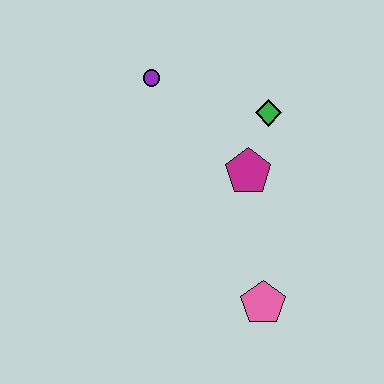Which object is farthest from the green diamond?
The pink pentagon is farthest from the green diamond.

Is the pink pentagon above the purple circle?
No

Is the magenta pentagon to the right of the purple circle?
Yes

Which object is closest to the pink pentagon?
The magenta pentagon is closest to the pink pentagon.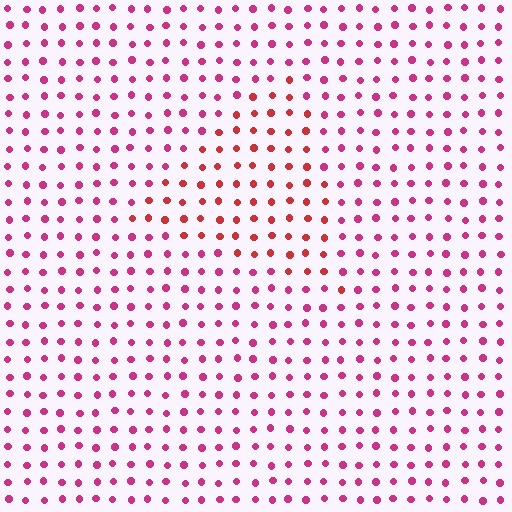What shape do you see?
I see a triangle.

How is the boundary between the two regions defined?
The boundary is defined purely by a slight shift in hue (about 31 degrees). Spacing, size, and orientation are identical on both sides.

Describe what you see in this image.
The image is filled with small magenta elements in a uniform arrangement. A triangle-shaped region is visible where the elements are tinted to a slightly different hue, forming a subtle color boundary.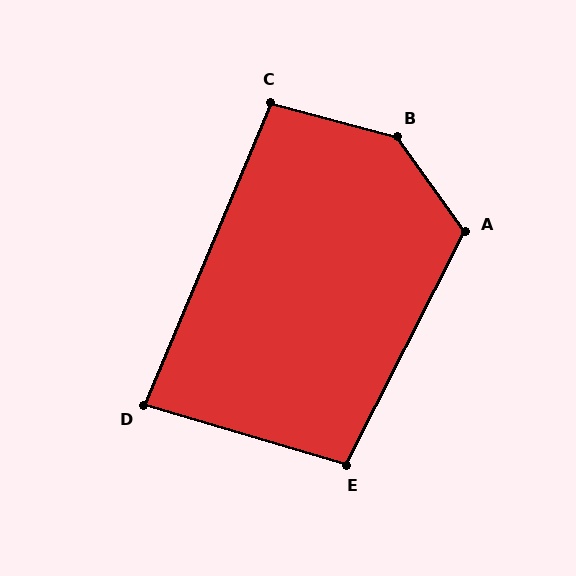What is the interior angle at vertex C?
Approximately 97 degrees (obtuse).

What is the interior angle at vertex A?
Approximately 117 degrees (obtuse).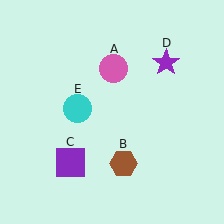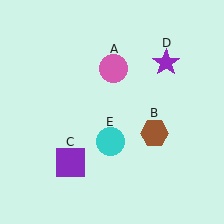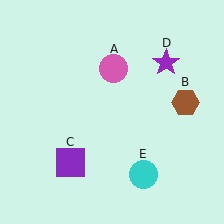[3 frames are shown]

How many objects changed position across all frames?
2 objects changed position: brown hexagon (object B), cyan circle (object E).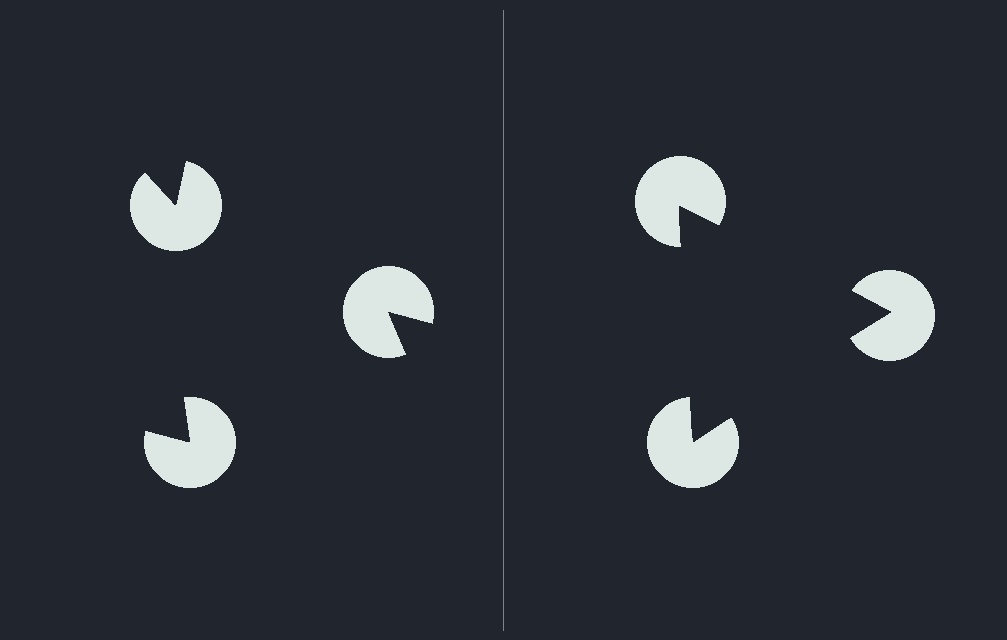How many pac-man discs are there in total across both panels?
6 — 3 on each side.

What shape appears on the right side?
An illusory triangle.